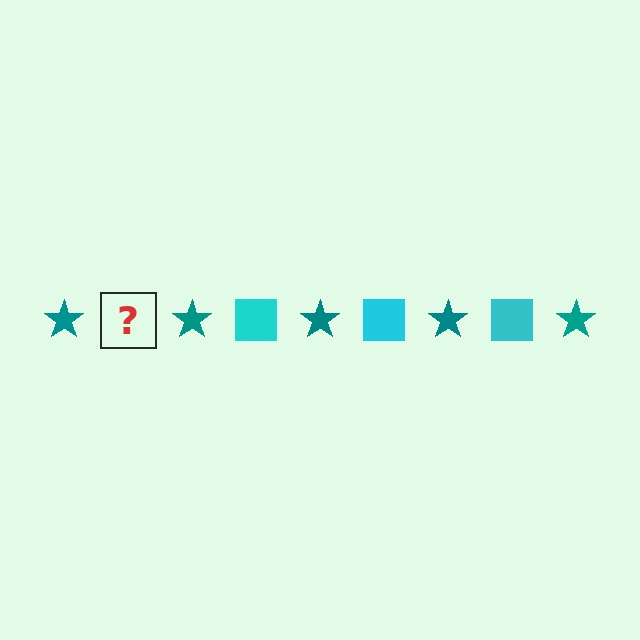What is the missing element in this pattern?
The missing element is a cyan square.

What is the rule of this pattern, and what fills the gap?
The rule is that the pattern alternates between teal star and cyan square. The gap should be filled with a cyan square.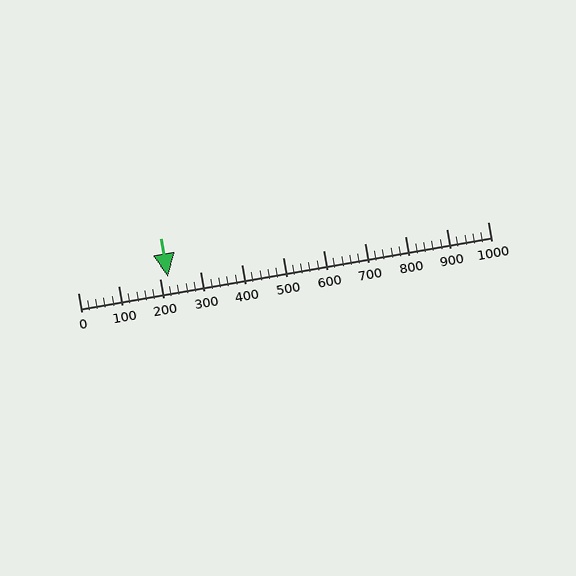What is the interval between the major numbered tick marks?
The major tick marks are spaced 100 units apart.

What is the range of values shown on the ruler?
The ruler shows values from 0 to 1000.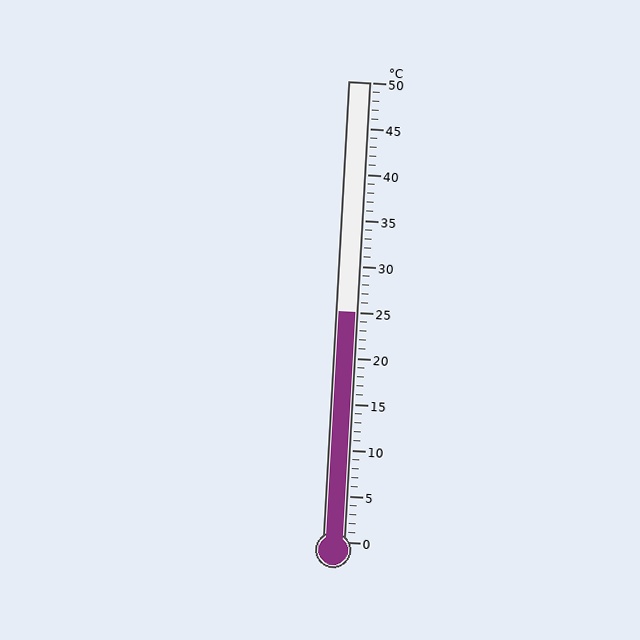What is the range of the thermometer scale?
The thermometer scale ranges from 0°C to 50°C.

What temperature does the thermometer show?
The thermometer shows approximately 25°C.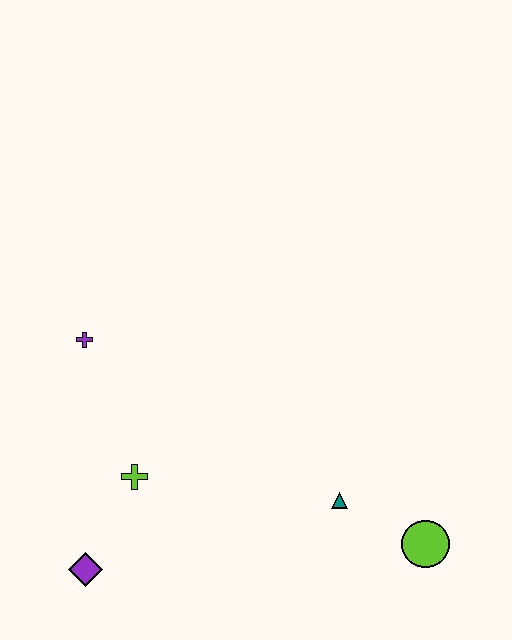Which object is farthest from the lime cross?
The lime circle is farthest from the lime cross.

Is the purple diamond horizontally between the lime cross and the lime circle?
No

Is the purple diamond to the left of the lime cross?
Yes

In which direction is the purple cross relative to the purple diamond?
The purple cross is above the purple diamond.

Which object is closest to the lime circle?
The teal triangle is closest to the lime circle.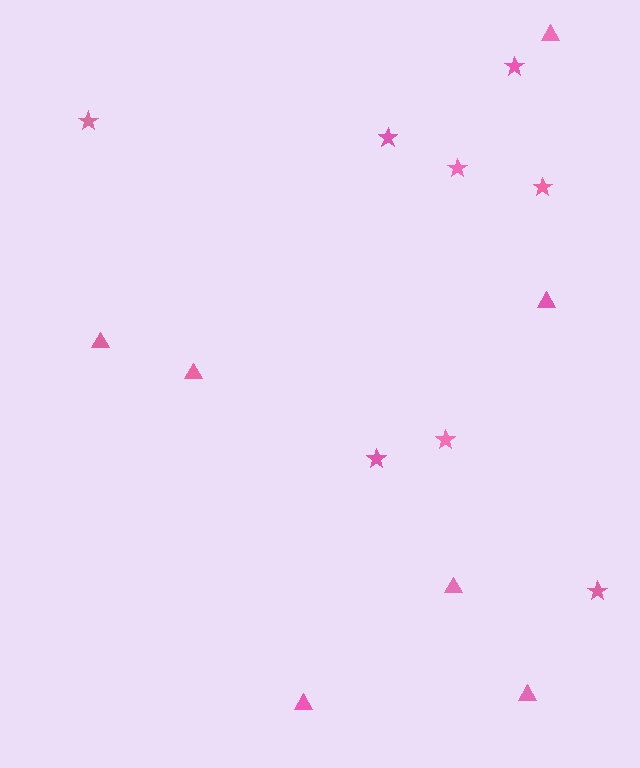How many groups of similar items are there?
There are 2 groups: one group of stars (8) and one group of triangles (7).